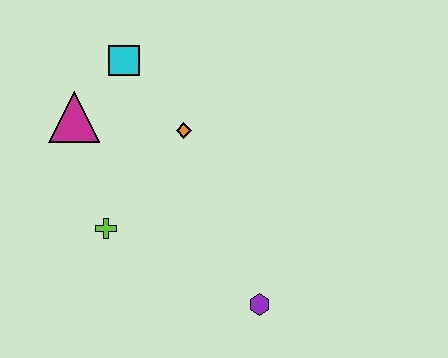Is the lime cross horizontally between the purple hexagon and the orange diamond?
No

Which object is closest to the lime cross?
The magenta triangle is closest to the lime cross.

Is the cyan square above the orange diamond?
Yes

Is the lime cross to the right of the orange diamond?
No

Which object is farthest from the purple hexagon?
The cyan square is farthest from the purple hexagon.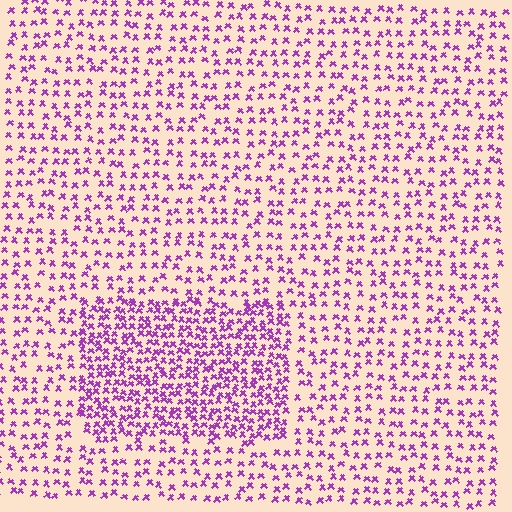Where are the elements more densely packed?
The elements are more densely packed inside the rectangle boundary.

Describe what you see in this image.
The image contains small purple elements arranged at two different densities. A rectangle-shaped region is visible where the elements are more densely packed than the surrounding area.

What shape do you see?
I see a rectangle.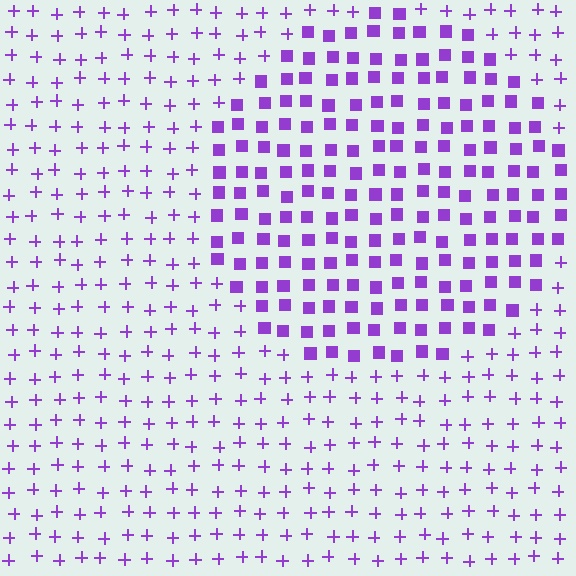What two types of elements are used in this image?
The image uses squares inside the circle region and plus signs outside it.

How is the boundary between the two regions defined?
The boundary is defined by a change in element shape: squares inside vs. plus signs outside. All elements share the same color and spacing.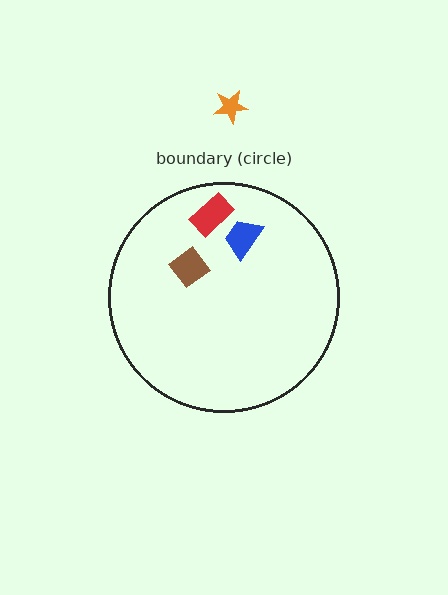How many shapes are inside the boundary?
3 inside, 1 outside.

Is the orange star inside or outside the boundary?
Outside.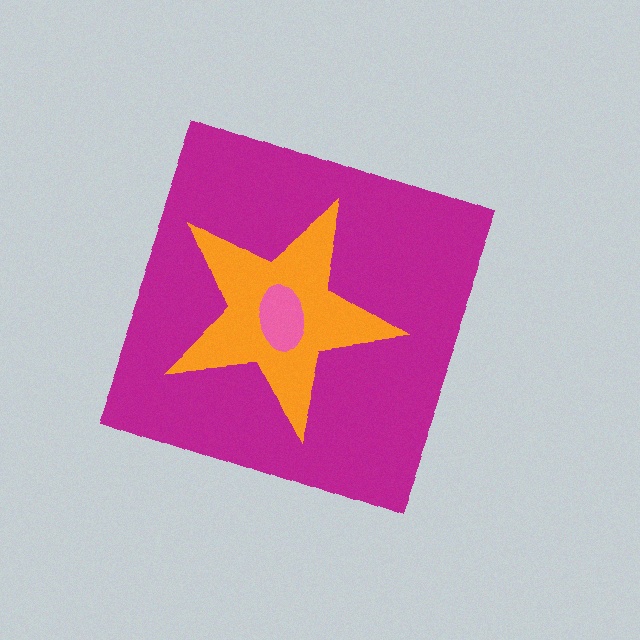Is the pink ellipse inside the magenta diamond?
Yes.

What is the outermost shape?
The magenta diamond.